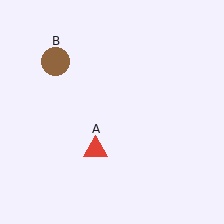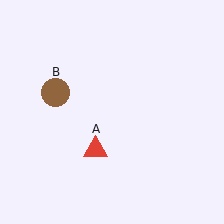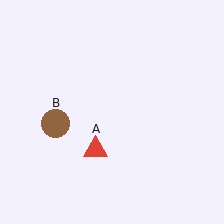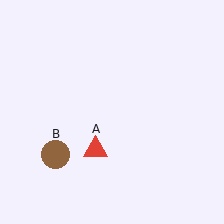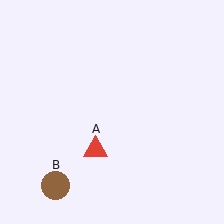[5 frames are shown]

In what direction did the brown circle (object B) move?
The brown circle (object B) moved down.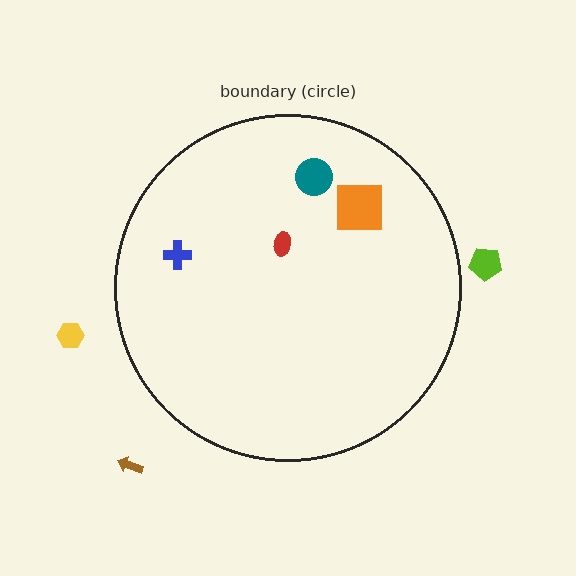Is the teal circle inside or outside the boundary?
Inside.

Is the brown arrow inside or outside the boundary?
Outside.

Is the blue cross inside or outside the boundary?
Inside.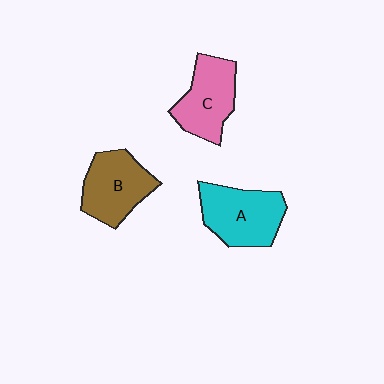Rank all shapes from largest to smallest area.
From largest to smallest: A (cyan), B (brown), C (pink).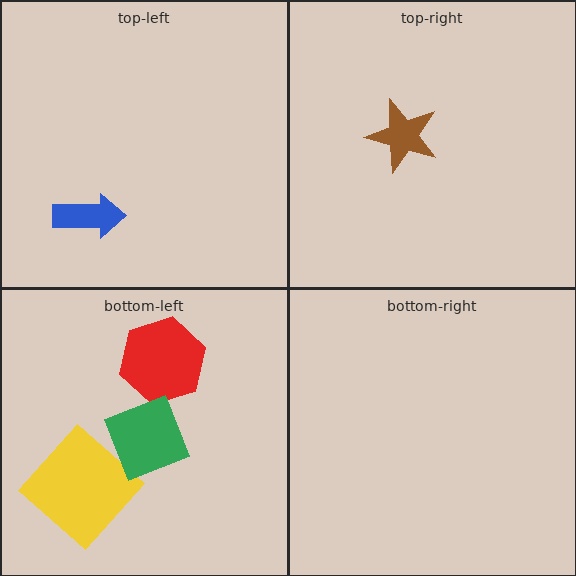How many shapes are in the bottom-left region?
3.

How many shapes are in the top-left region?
1.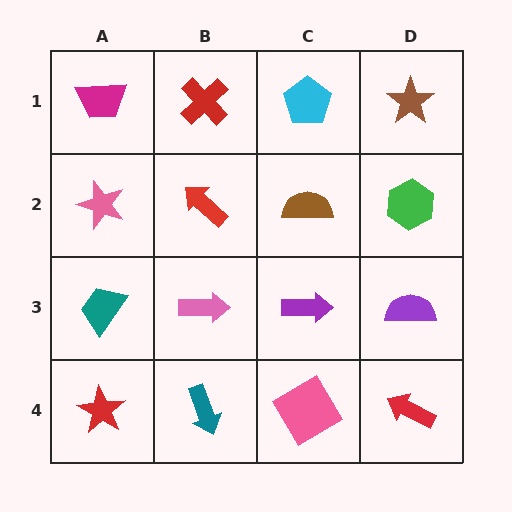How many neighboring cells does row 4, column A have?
2.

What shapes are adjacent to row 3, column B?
A red arrow (row 2, column B), a teal arrow (row 4, column B), a teal trapezoid (row 3, column A), a purple arrow (row 3, column C).